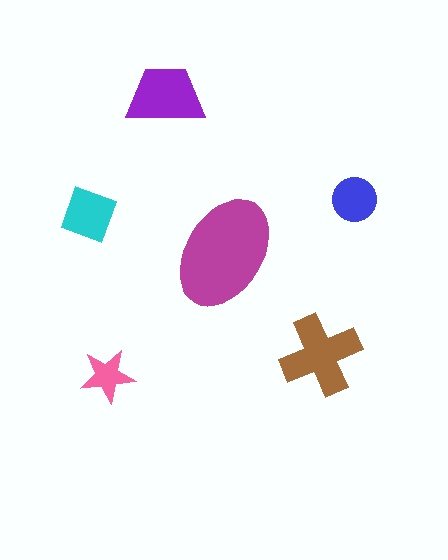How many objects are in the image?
There are 6 objects in the image.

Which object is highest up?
The purple trapezoid is topmost.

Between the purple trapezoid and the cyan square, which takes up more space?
The purple trapezoid.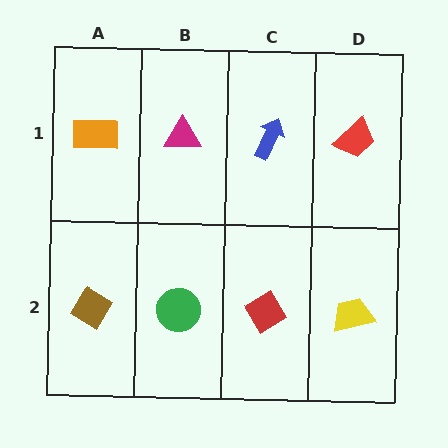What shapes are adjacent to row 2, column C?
A blue arrow (row 1, column C), a green circle (row 2, column B), a yellow trapezoid (row 2, column D).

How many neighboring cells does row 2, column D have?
2.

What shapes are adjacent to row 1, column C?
A red diamond (row 2, column C), a magenta triangle (row 1, column B), a red trapezoid (row 1, column D).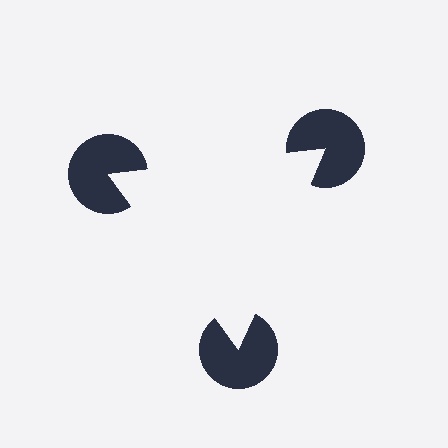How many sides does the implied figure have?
3 sides.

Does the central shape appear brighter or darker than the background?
It typically appears slightly brighter than the background, even though no actual brightness change is drawn.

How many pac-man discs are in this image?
There are 3 — one at each vertex of the illusory triangle.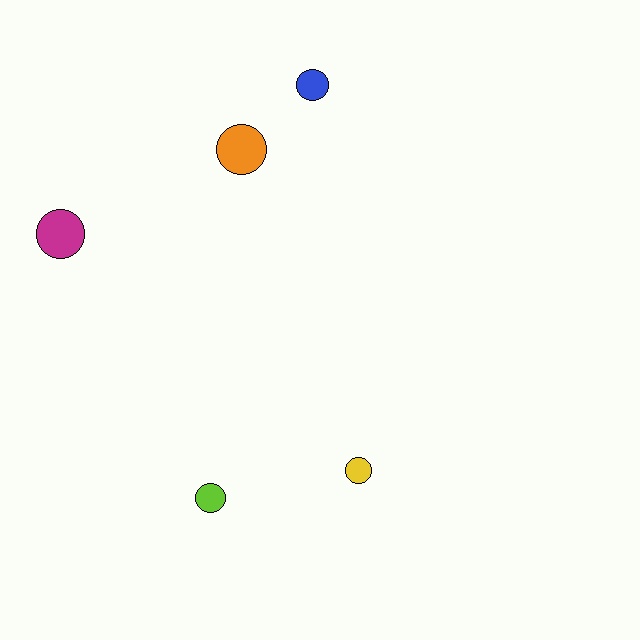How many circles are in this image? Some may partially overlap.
There are 5 circles.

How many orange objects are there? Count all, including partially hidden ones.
There is 1 orange object.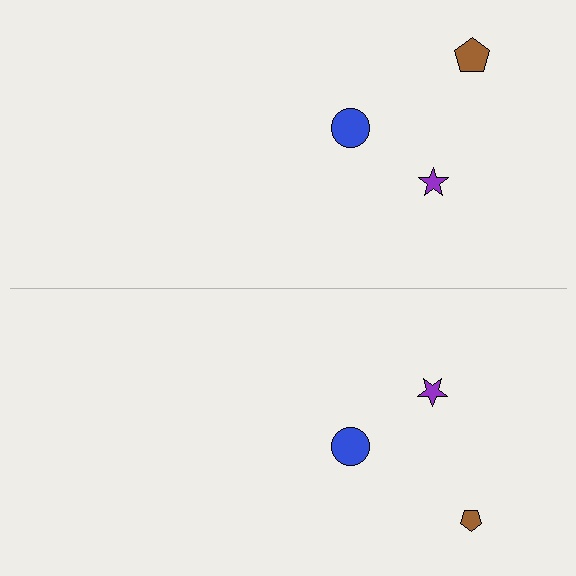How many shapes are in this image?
There are 6 shapes in this image.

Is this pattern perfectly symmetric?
No, the pattern is not perfectly symmetric. The brown pentagon on the bottom side has a different size than its mirror counterpart.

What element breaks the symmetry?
The brown pentagon on the bottom side has a different size than its mirror counterpart.